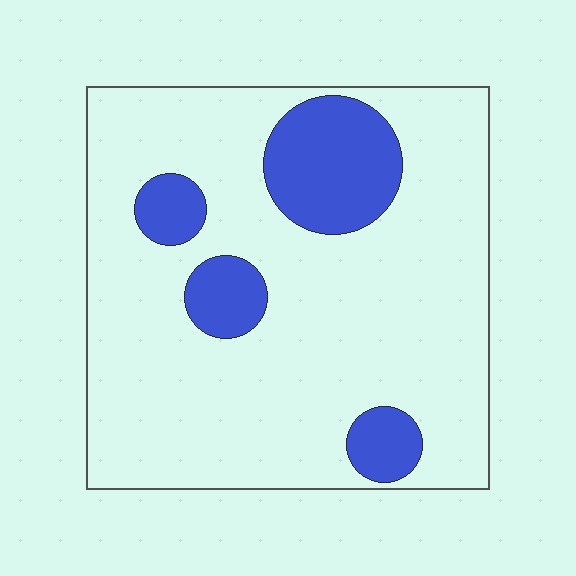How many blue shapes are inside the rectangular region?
4.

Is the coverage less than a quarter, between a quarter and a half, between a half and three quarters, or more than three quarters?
Less than a quarter.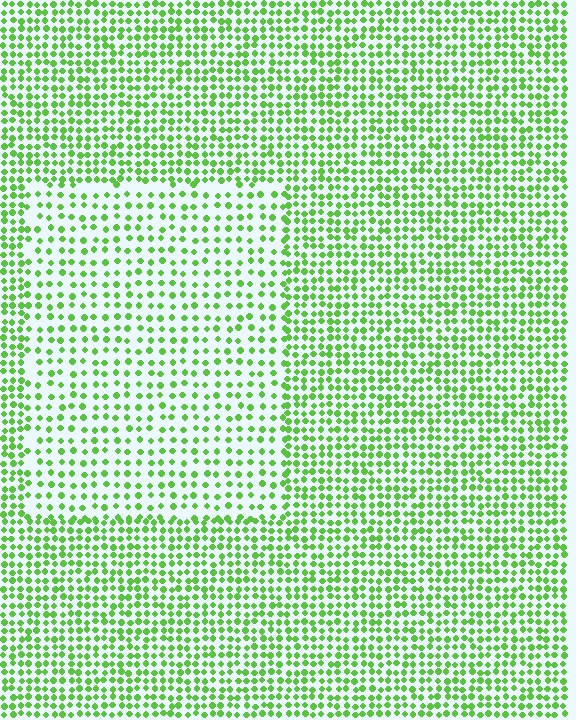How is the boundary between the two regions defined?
The boundary is defined by a change in element density (approximately 1.8x ratio). All elements are the same color, size, and shape.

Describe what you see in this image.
The image contains small lime elements arranged at two different densities. A rectangle-shaped region is visible where the elements are less densely packed than the surrounding area.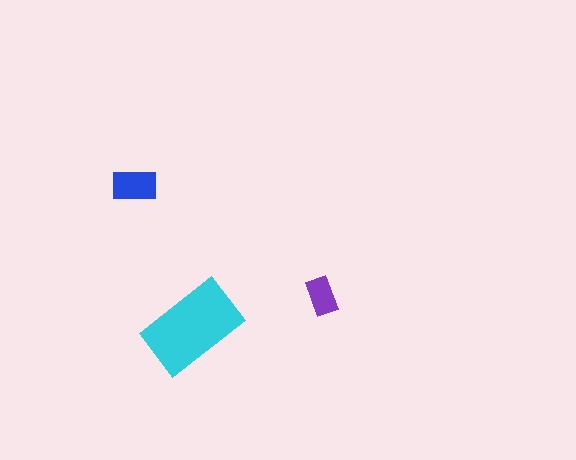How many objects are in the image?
There are 3 objects in the image.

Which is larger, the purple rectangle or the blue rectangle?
The blue one.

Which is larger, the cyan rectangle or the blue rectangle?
The cyan one.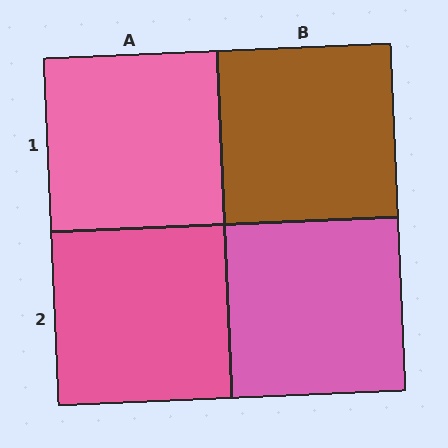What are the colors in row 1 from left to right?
Pink, brown.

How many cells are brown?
1 cell is brown.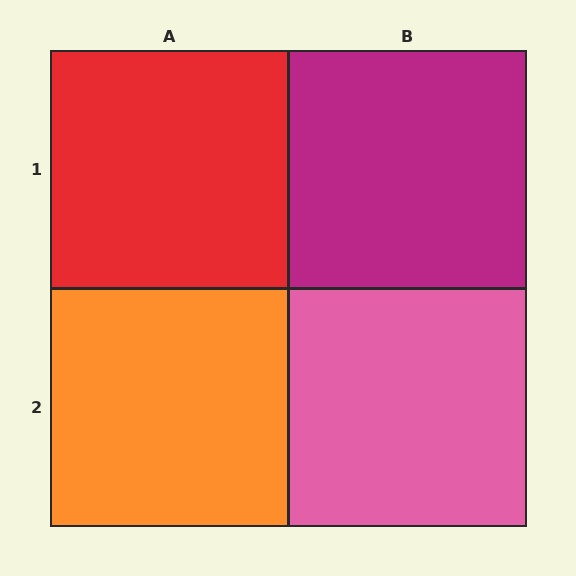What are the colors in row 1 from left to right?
Red, magenta.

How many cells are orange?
1 cell is orange.